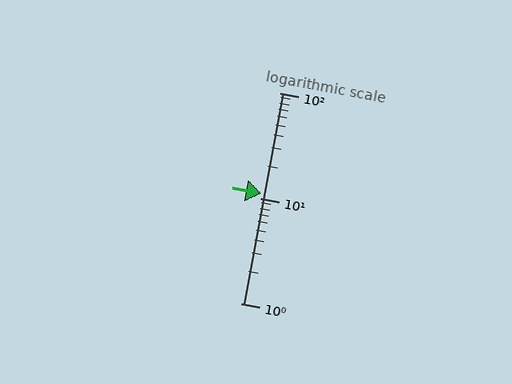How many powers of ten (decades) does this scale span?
The scale spans 2 decades, from 1 to 100.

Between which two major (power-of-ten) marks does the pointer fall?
The pointer is between 10 and 100.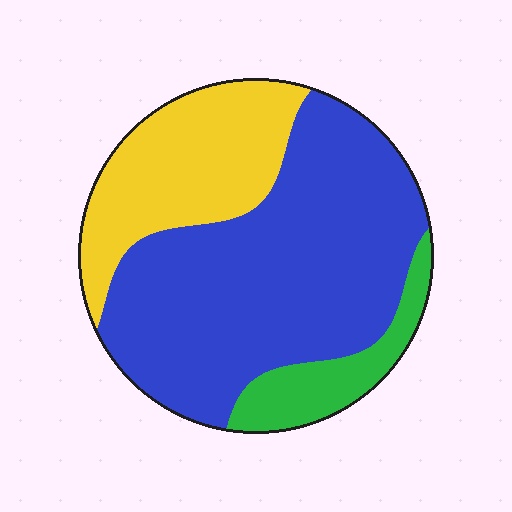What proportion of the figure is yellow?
Yellow takes up about one quarter (1/4) of the figure.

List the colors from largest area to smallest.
From largest to smallest: blue, yellow, green.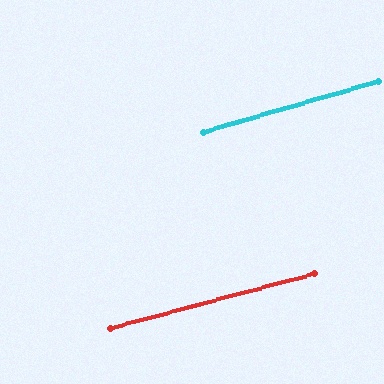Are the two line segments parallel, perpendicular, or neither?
Parallel — their directions differ by only 1.3°.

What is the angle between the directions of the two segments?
Approximately 1 degree.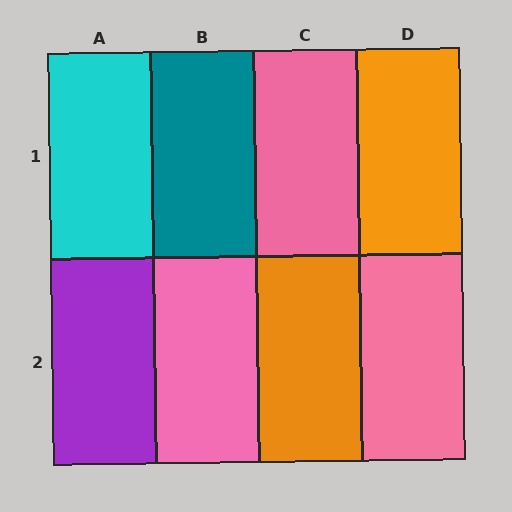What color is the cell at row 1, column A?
Cyan.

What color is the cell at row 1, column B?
Teal.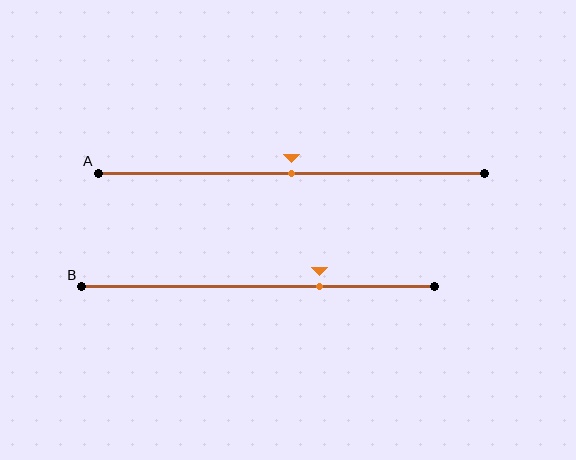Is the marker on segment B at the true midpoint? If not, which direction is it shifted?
No, the marker on segment B is shifted to the right by about 17% of the segment length.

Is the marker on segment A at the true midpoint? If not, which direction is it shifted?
Yes, the marker on segment A is at the true midpoint.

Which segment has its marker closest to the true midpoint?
Segment A has its marker closest to the true midpoint.